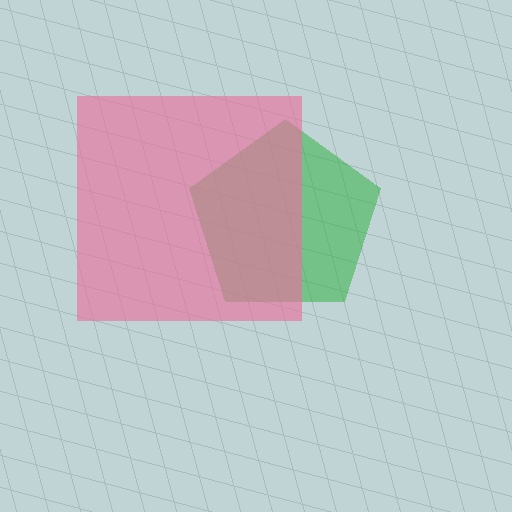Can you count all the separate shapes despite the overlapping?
Yes, there are 2 separate shapes.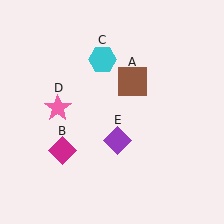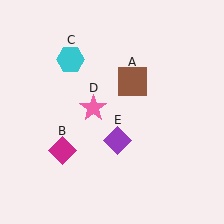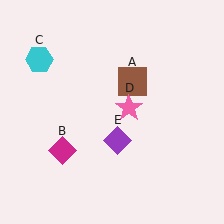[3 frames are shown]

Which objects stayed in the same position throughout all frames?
Brown square (object A) and magenta diamond (object B) and purple diamond (object E) remained stationary.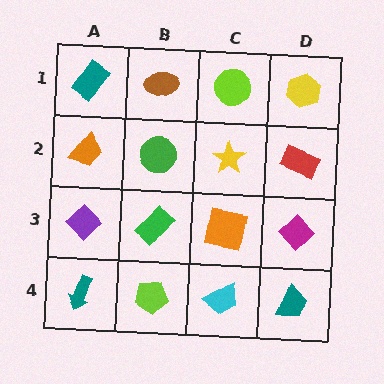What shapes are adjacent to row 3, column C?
A yellow star (row 2, column C), a cyan trapezoid (row 4, column C), a green rectangle (row 3, column B), a magenta diamond (row 3, column D).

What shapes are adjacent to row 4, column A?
A purple diamond (row 3, column A), a lime pentagon (row 4, column B).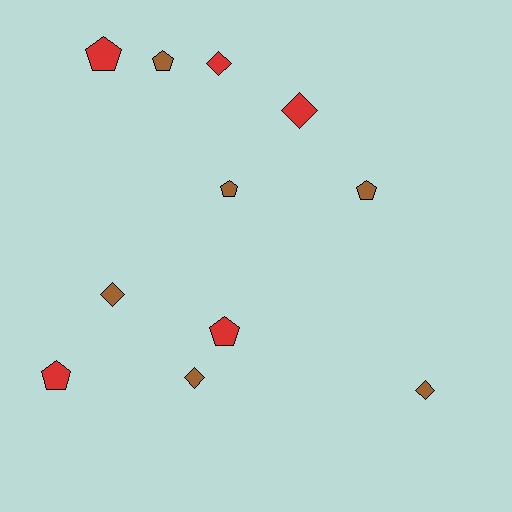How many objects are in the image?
There are 11 objects.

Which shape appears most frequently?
Pentagon, with 6 objects.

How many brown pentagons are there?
There are 3 brown pentagons.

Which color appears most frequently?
Brown, with 6 objects.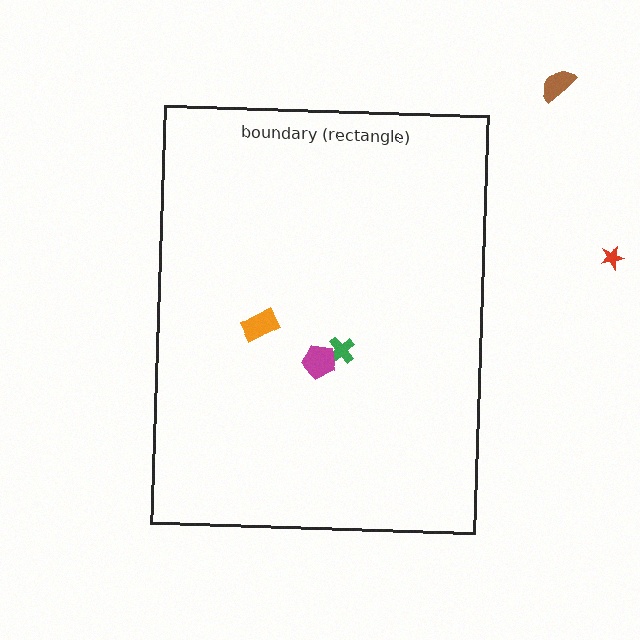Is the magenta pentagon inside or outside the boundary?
Inside.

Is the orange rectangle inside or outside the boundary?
Inside.